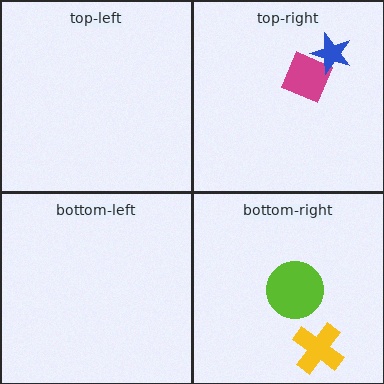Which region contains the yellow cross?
The bottom-right region.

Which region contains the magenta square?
The top-right region.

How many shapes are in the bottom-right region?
2.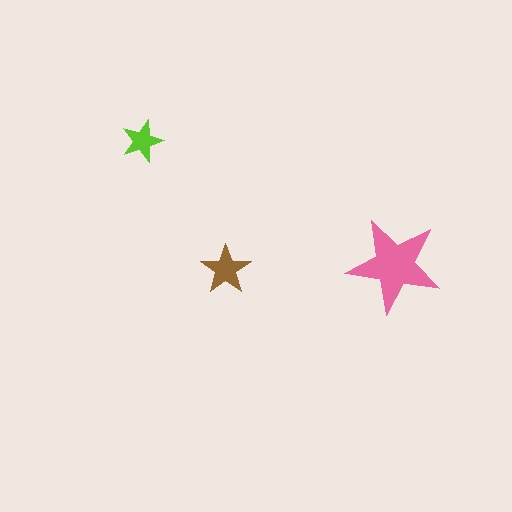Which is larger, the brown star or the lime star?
The brown one.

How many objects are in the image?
There are 3 objects in the image.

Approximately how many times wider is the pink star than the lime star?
About 2 times wider.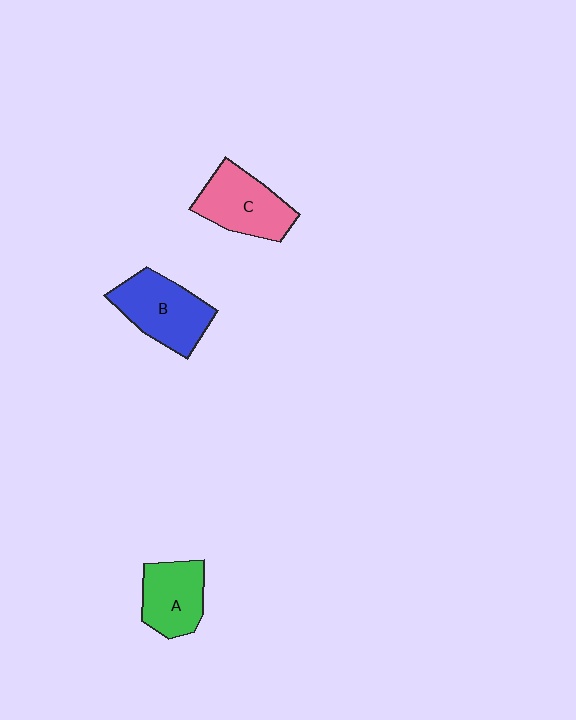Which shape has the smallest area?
Shape A (green).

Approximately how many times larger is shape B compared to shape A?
Approximately 1.3 times.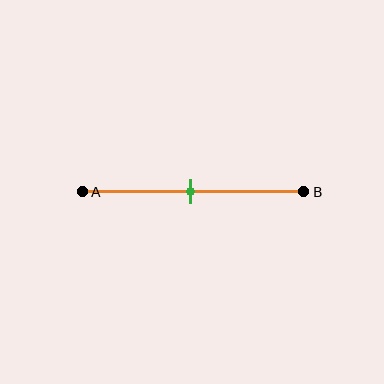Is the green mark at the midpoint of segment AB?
Yes, the mark is approximately at the midpoint.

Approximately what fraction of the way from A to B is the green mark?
The green mark is approximately 50% of the way from A to B.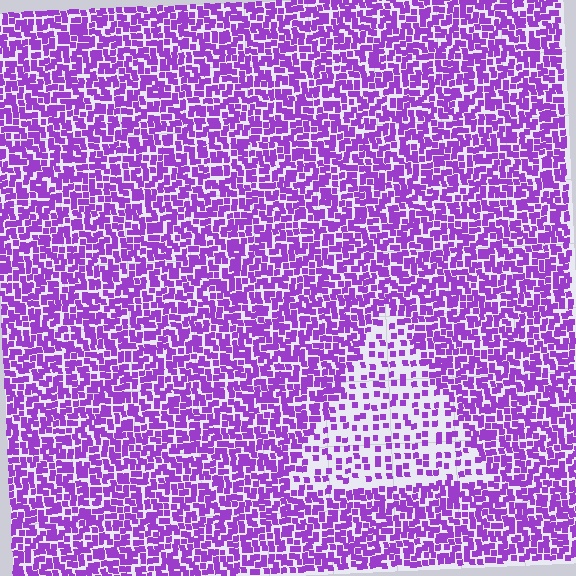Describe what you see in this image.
The image contains small purple elements arranged at two different densities. A triangle-shaped region is visible where the elements are less densely packed than the surrounding area.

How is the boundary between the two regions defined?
The boundary is defined by a change in element density (approximately 2.3x ratio). All elements are the same color, size, and shape.